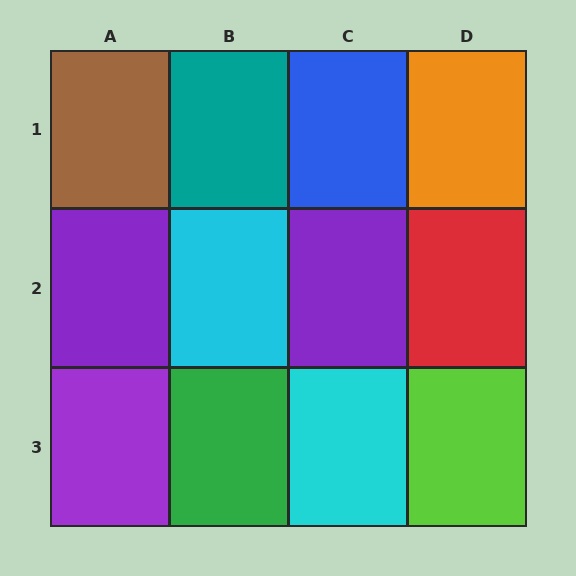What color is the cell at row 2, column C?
Purple.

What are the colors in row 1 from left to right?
Brown, teal, blue, orange.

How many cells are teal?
1 cell is teal.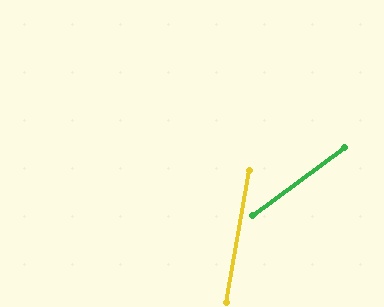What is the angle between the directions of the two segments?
Approximately 44 degrees.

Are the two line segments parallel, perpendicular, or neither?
Neither parallel nor perpendicular — they differ by about 44°.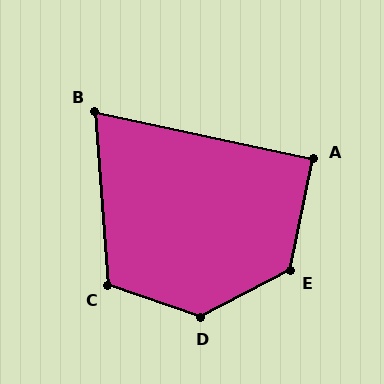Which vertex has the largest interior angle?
D, at approximately 133 degrees.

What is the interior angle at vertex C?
Approximately 113 degrees (obtuse).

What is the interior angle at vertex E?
Approximately 129 degrees (obtuse).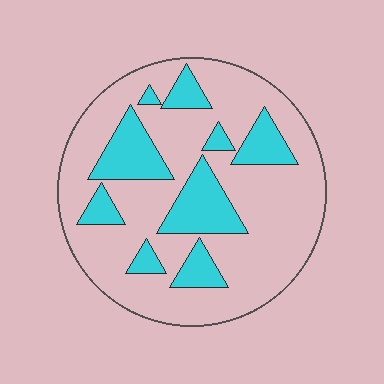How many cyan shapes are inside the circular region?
9.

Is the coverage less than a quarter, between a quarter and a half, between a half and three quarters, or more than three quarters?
Between a quarter and a half.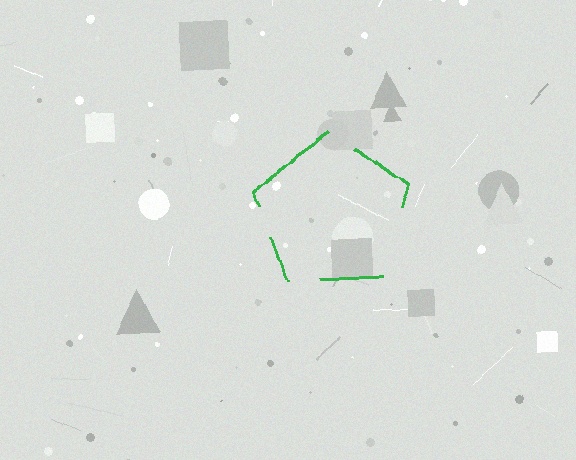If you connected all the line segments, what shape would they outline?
They would outline a pentagon.